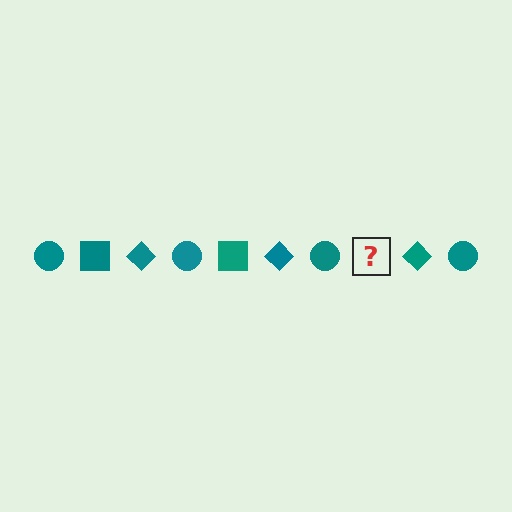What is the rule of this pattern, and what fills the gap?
The rule is that the pattern cycles through circle, square, diamond shapes in teal. The gap should be filled with a teal square.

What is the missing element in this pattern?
The missing element is a teal square.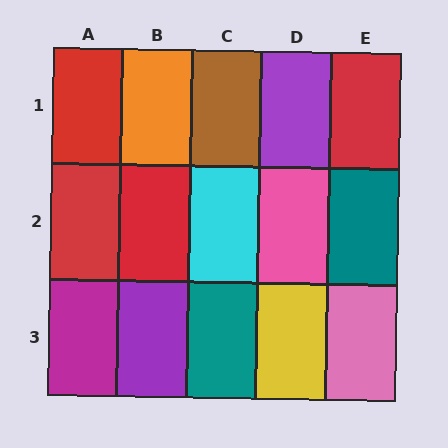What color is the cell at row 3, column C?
Teal.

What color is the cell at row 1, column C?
Brown.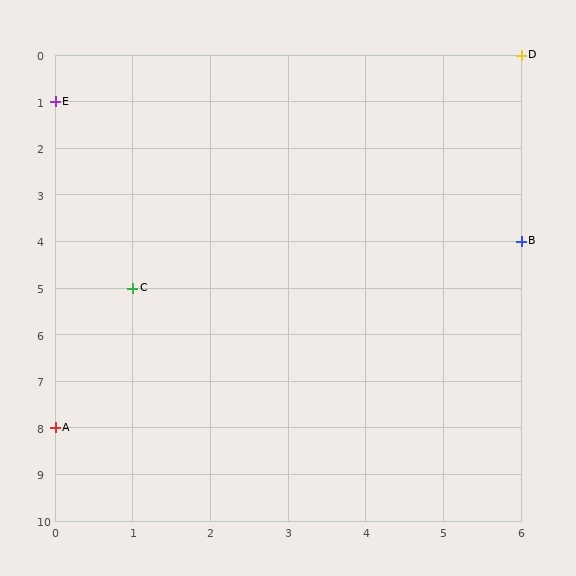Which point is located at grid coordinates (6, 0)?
Point D is at (6, 0).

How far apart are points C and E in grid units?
Points C and E are 1 column and 4 rows apart (about 4.1 grid units diagonally).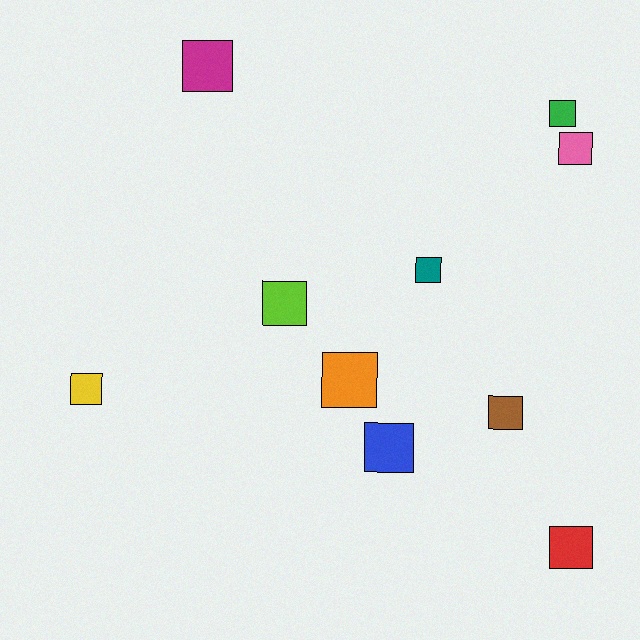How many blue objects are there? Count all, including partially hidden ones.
There is 1 blue object.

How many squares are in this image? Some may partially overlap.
There are 10 squares.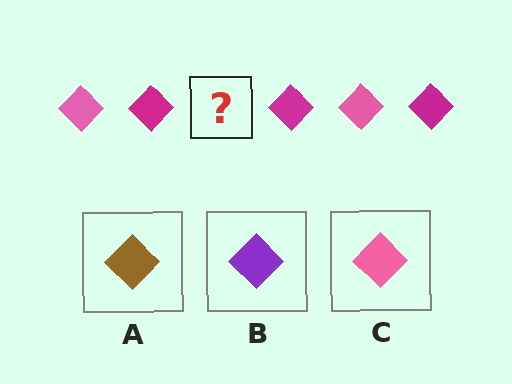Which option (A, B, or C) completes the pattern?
C.